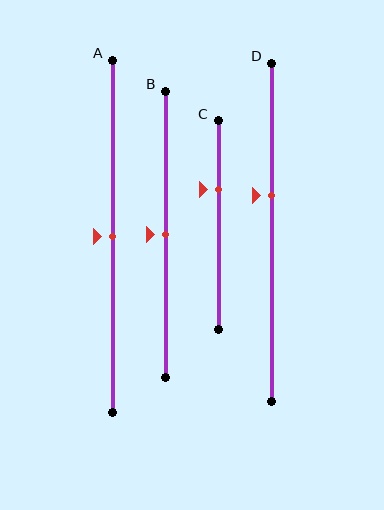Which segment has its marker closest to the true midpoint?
Segment A has its marker closest to the true midpoint.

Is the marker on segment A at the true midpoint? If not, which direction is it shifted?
Yes, the marker on segment A is at the true midpoint.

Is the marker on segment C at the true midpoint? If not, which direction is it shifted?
No, the marker on segment C is shifted upward by about 17% of the segment length.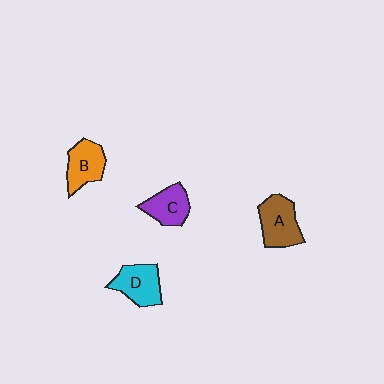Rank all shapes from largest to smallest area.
From largest to smallest: A (brown), D (cyan), B (orange), C (purple).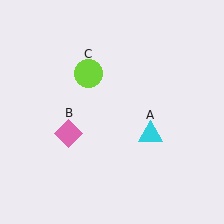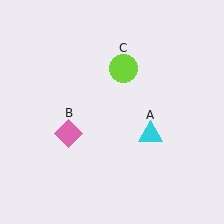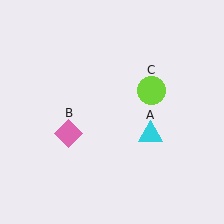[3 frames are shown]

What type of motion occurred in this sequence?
The lime circle (object C) rotated clockwise around the center of the scene.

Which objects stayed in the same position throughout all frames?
Cyan triangle (object A) and pink diamond (object B) remained stationary.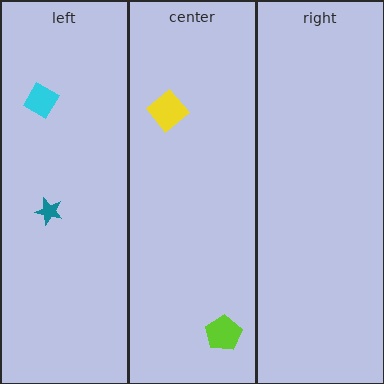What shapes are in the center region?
The lime pentagon, the yellow diamond.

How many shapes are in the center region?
2.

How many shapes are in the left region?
2.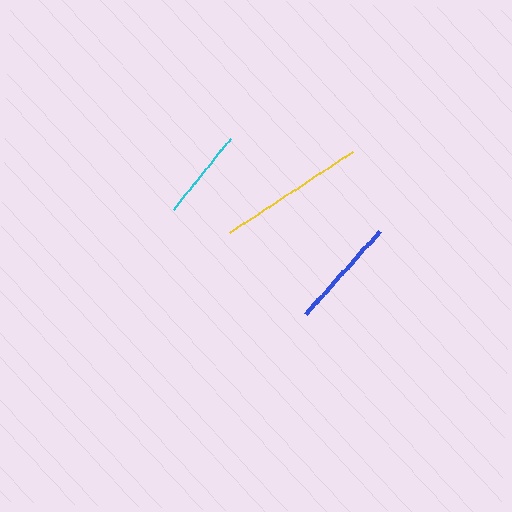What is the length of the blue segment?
The blue segment is approximately 112 pixels long.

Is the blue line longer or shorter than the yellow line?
The yellow line is longer than the blue line.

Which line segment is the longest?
The yellow line is the longest at approximately 148 pixels.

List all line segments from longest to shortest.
From longest to shortest: yellow, blue, cyan.